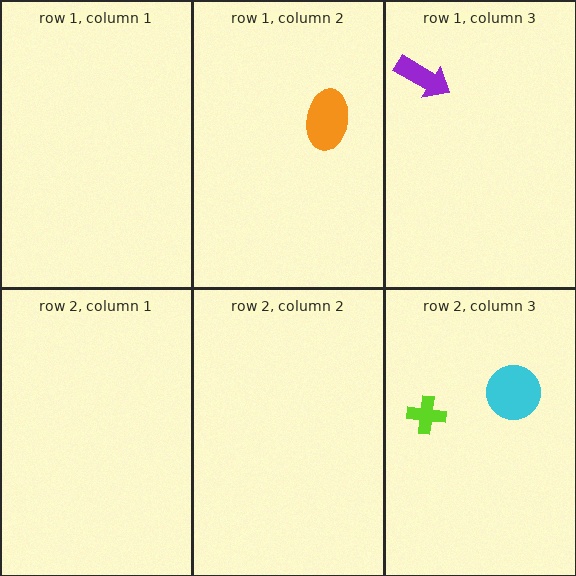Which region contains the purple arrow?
The row 1, column 3 region.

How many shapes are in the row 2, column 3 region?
2.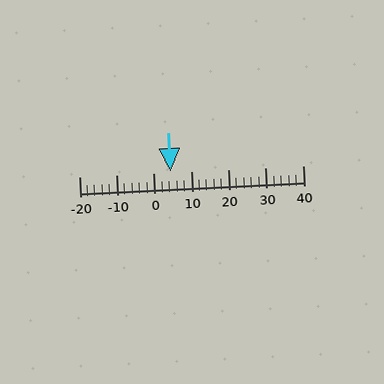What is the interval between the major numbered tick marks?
The major tick marks are spaced 10 units apart.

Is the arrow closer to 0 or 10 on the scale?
The arrow is closer to 0.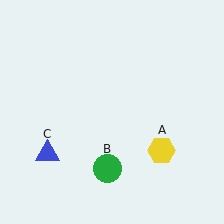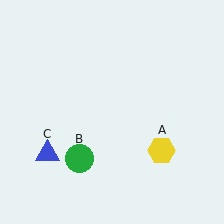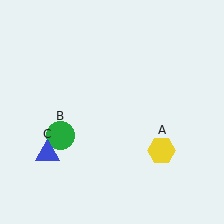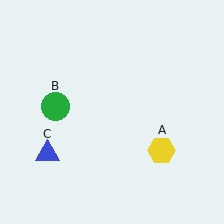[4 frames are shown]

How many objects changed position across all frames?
1 object changed position: green circle (object B).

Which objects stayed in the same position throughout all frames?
Yellow hexagon (object A) and blue triangle (object C) remained stationary.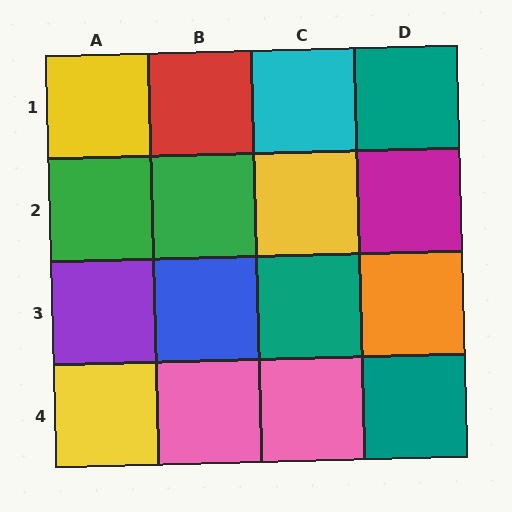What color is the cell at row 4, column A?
Yellow.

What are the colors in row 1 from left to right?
Yellow, red, cyan, teal.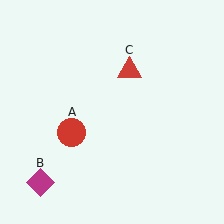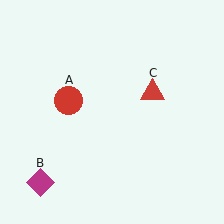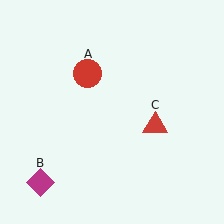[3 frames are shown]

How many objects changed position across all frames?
2 objects changed position: red circle (object A), red triangle (object C).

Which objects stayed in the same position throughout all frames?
Magenta diamond (object B) remained stationary.